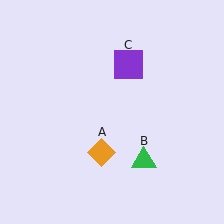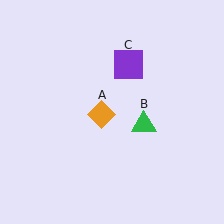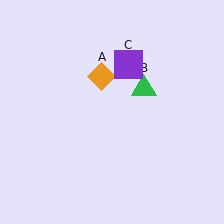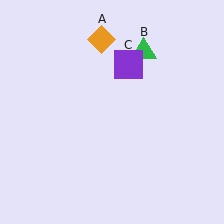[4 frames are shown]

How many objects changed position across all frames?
2 objects changed position: orange diamond (object A), green triangle (object B).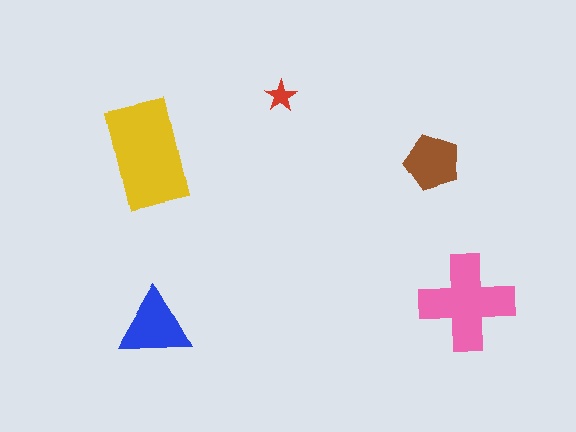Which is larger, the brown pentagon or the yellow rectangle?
The yellow rectangle.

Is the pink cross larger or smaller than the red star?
Larger.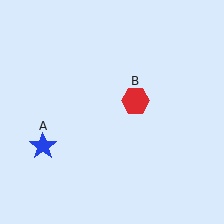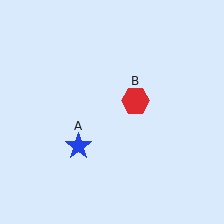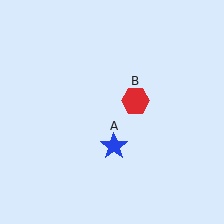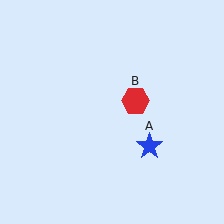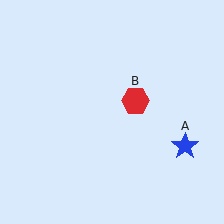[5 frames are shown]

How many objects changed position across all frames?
1 object changed position: blue star (object A).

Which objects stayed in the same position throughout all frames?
Red hexagon (object B) remained stationary.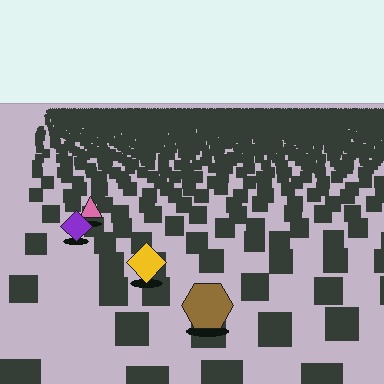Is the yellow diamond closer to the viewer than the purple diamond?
Yes. The yellow diamond is closer — you can tell from the texture gradient: the ground texture is coarser near it.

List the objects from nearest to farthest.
From nearest to farthest: the brown hexagon, the yellow diamond, the purple diamond, the pink triangle.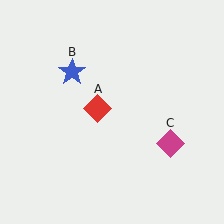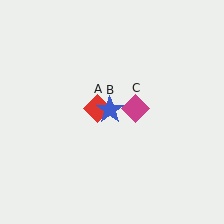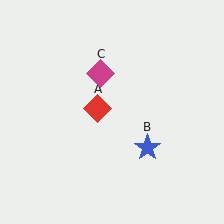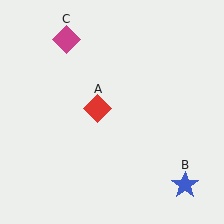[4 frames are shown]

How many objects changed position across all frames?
2 objects changed position: blue star (object B), magenta diamond (object C).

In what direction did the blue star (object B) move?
The blue star (object B) moved down and to the right.